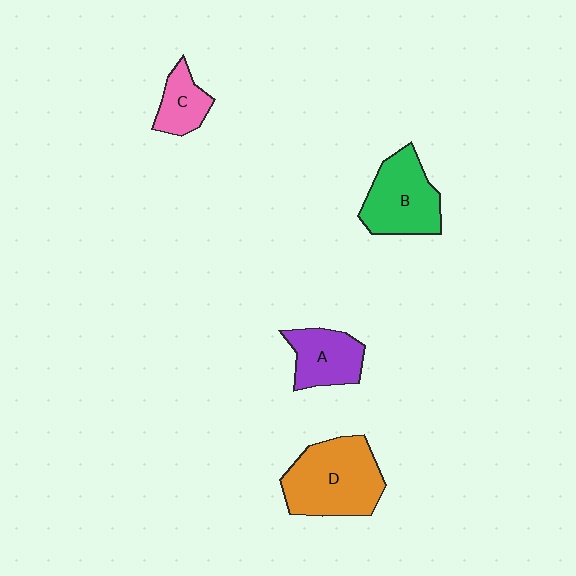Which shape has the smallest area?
Shape C (pink).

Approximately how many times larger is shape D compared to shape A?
Approximately 1.7 times.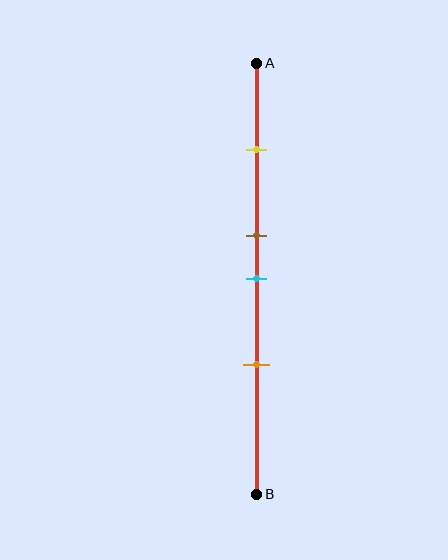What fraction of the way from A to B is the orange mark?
The orange mark is approximately 70% (0.7) of the way from A to B.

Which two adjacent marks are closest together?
The brown and cyan marks are the closest adjacent pair.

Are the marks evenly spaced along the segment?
No, the marks are not evenly spaced.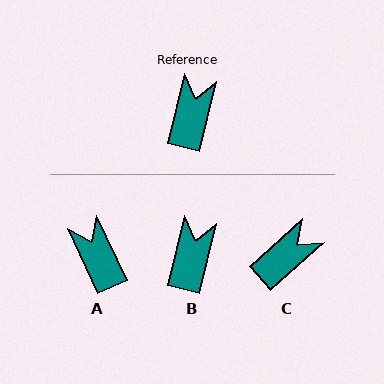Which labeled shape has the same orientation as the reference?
B.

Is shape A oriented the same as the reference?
No, it is off by about 39 degrees.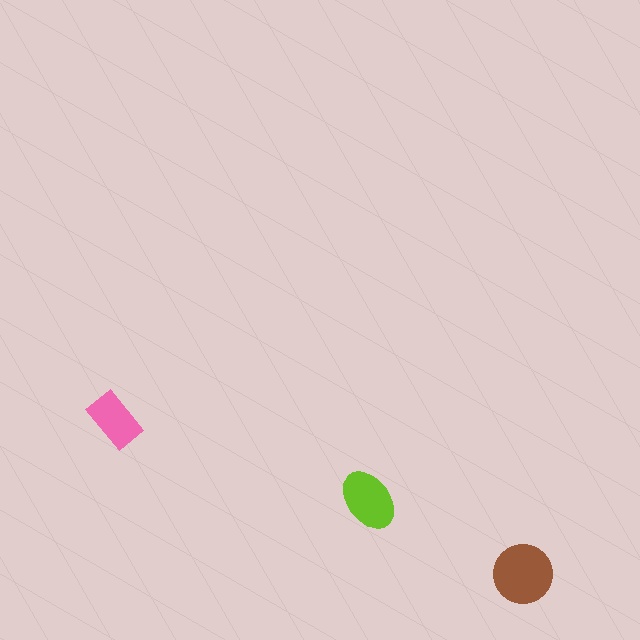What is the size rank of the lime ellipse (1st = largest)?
2nd.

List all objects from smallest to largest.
The pink rectangle, the lime ellipse, the brown circle.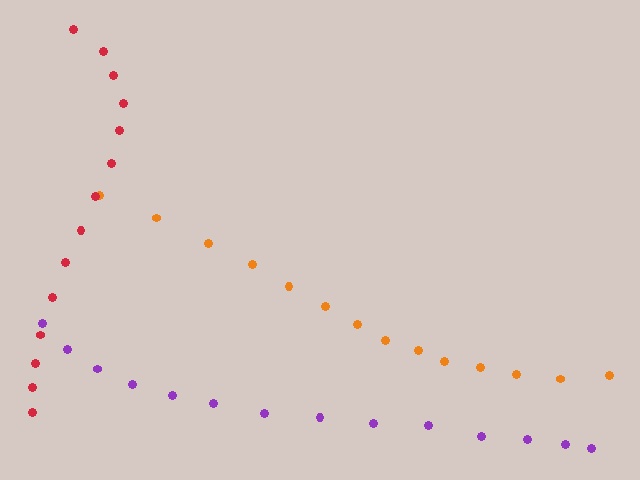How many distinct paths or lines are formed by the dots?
There are 3 distinct paths.